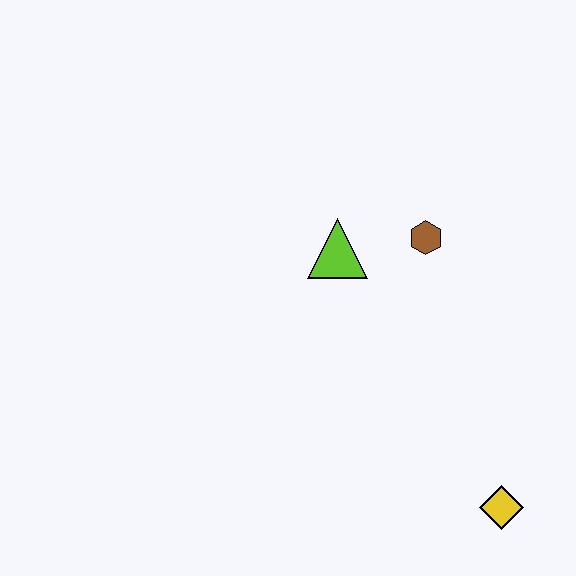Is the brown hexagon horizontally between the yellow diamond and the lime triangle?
Yes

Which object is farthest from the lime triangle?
The yellow diamond is farthest from the lime triangle.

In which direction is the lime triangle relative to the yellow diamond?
The lime triangle is above the yellow diamond.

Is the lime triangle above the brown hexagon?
No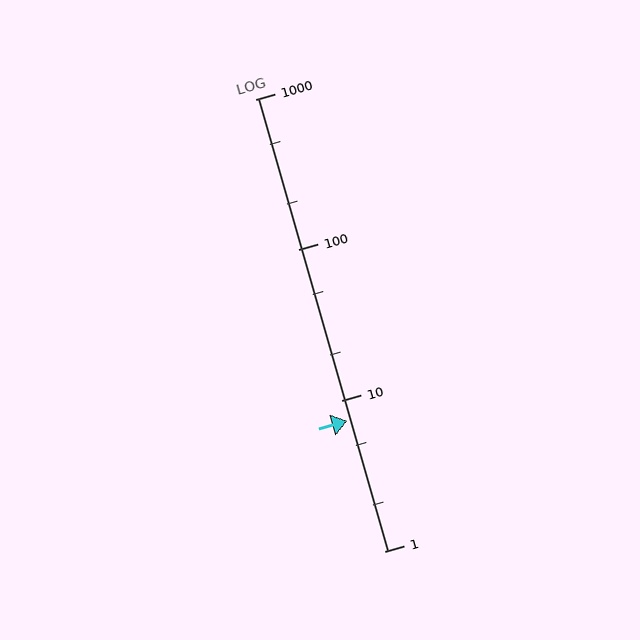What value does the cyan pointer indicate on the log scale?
The pointer indicates approximately 7.3.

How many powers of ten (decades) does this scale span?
The scale spans 3 decades, from 1 to 1000.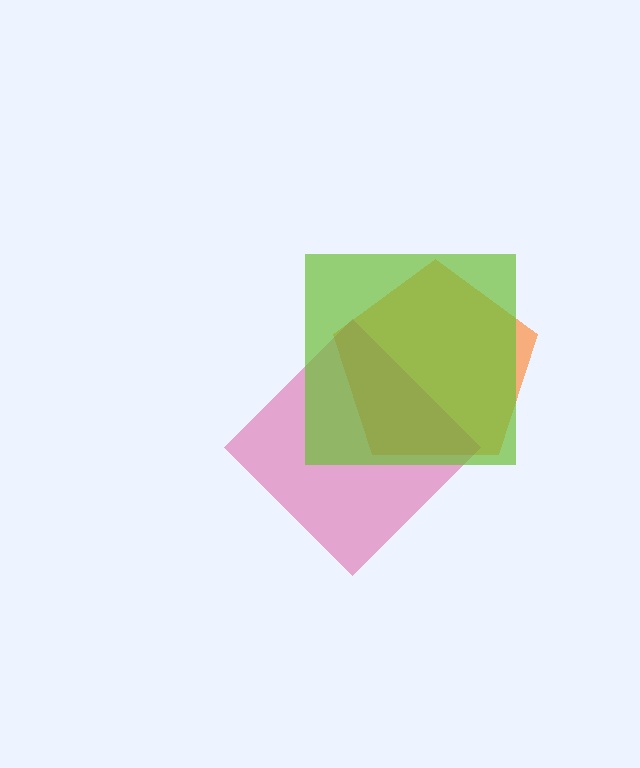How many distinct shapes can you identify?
There are 3 distinct shapes: an orange pentagon, a magenta diamond, a lime square.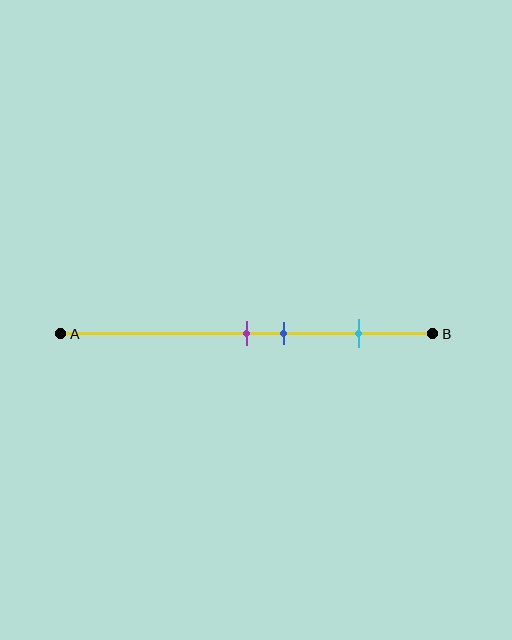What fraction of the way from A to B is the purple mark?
The purple mark is approximately 50% (0.5) of the way from A to B.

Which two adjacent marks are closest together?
The purple and blue marks are the closest adjacent pair.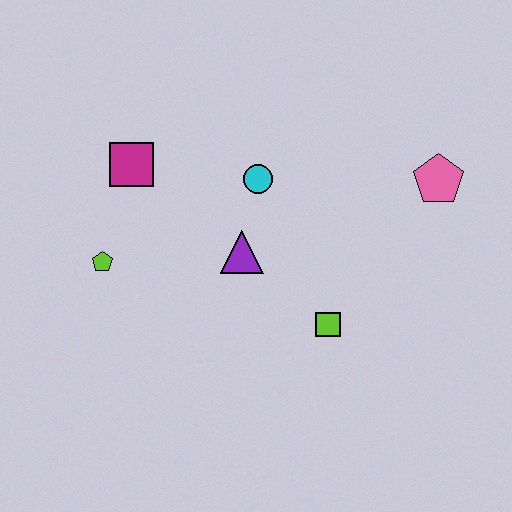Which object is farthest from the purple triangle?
The pink pentagon is farthest from the purple triangle.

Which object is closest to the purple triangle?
The cyan circle is closest to the purple triangle.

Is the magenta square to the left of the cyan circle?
Yes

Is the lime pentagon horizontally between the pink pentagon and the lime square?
No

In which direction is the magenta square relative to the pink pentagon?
The magenta square is to the left of the pink pentagon.